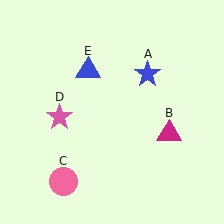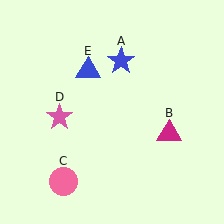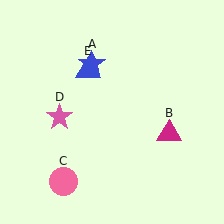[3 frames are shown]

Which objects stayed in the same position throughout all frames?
Magenta triangle (object B) and pink circle (object C) and pink star (object D) and blue triangle (object E) remained stationary.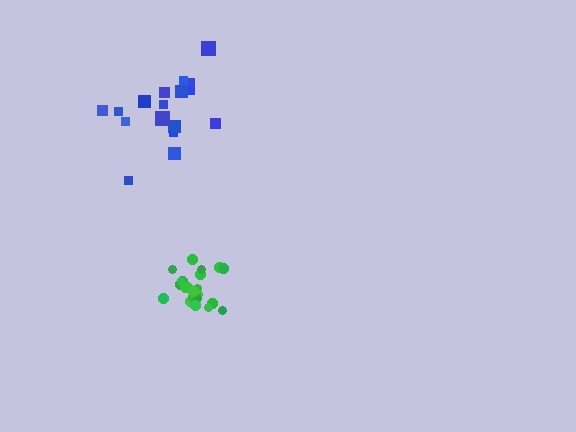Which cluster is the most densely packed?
Green.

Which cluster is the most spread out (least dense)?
Blue.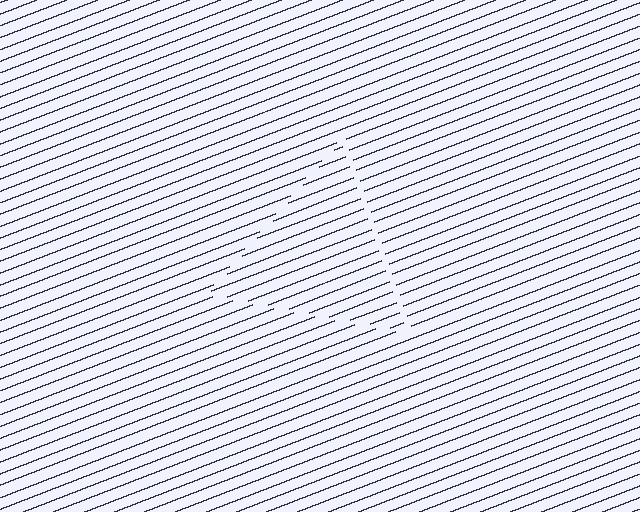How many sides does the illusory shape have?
3 sides — the line-ends trace a triangle.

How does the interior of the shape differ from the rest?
The interior of the shape contains the same grating, shifted by half a period — the contour is defined by the phase discontinuity where line-ends from the inner and outer gratings abut.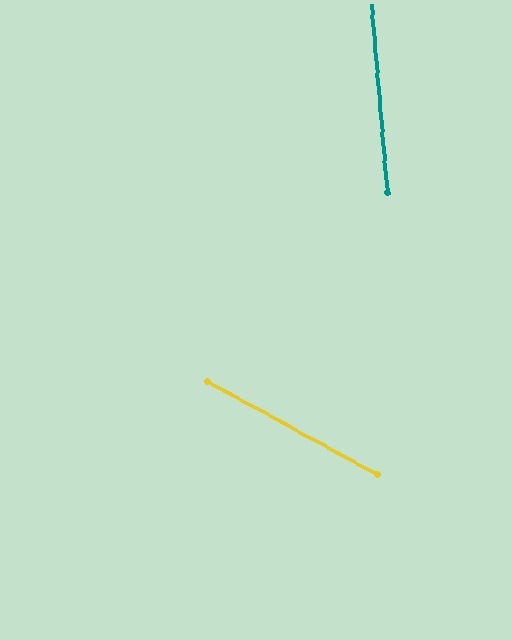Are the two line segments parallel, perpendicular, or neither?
Neither parallel nor perpendicular — they differ by about 56°.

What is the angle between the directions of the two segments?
Approximately 56 degrees.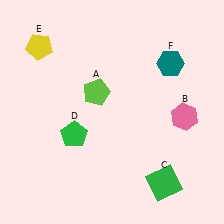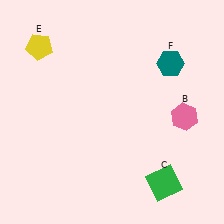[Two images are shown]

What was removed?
The lime pentagon (A), the green pentagon (D) were removed in Image 2.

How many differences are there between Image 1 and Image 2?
There are 2 differences between the two images.